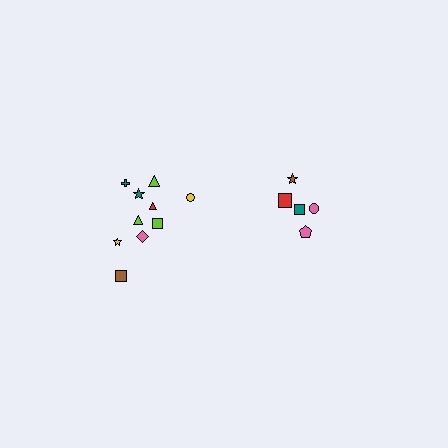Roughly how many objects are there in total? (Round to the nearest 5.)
Roughly 15 objects in total.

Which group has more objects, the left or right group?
The left group.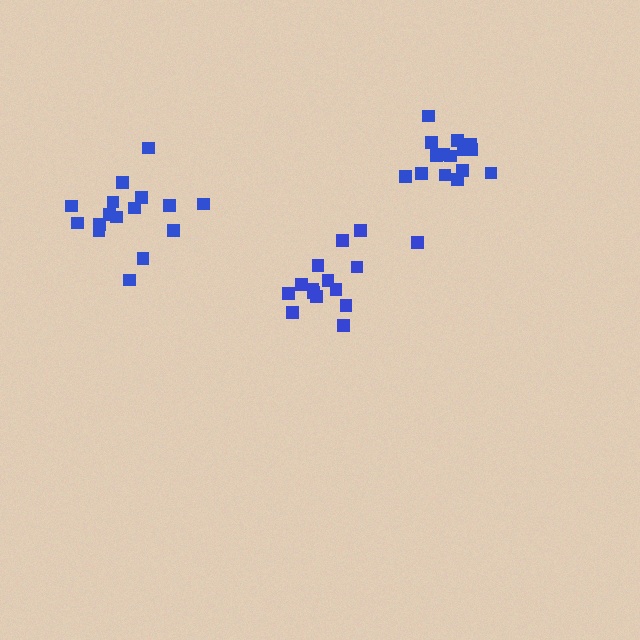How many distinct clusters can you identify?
There are 3 distinct clusters.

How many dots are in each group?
Group 1: 15 dots, Group 2: 16 dots, Group 3: 15 dots (46 total).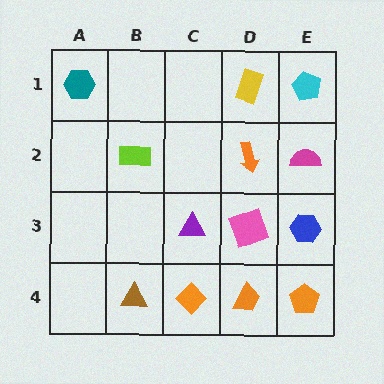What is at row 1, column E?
A cyan pentagon.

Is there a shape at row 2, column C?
No, that cell is empty.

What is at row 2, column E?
A magenta semicircle.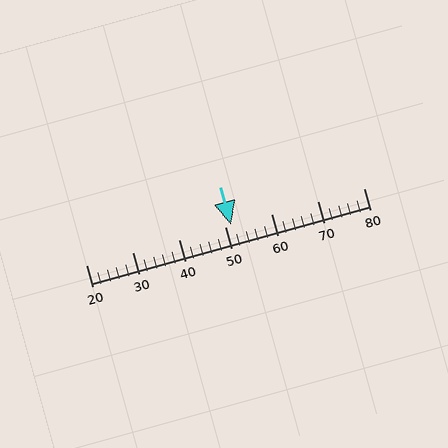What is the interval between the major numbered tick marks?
The major tick marks are spaced 10 units apart.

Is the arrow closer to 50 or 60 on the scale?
The arrow is closer to 50.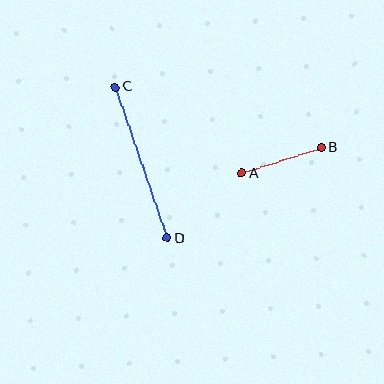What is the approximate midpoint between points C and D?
The midpoint is at approximately (141, 163) pixels.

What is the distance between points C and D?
The distance is approximately 160 pixels.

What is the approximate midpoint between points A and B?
The midpoint is at approximately (281, 160) pixels.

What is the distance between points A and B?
The distance is approximately 83 pixels.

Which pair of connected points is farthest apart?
Points C and D are farthest apart.